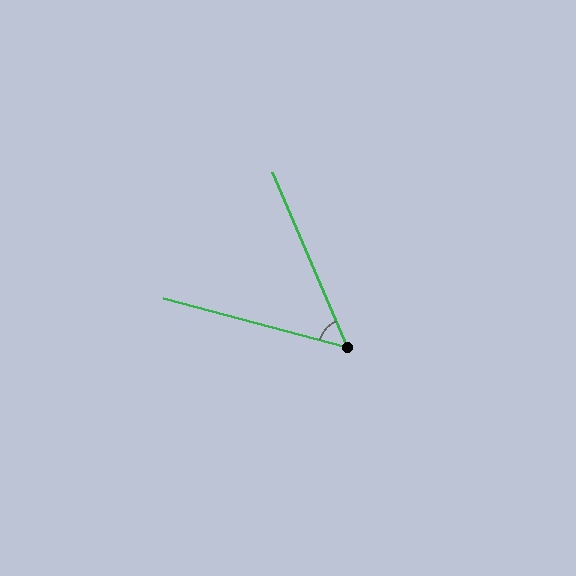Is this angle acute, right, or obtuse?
It is acute.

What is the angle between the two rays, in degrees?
Approximately 52 degrees.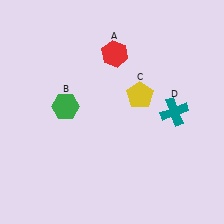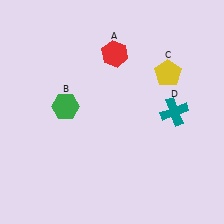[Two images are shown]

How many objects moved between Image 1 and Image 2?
1 object moved between the two images.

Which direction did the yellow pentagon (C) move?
The yellow pentagon (C) moved right.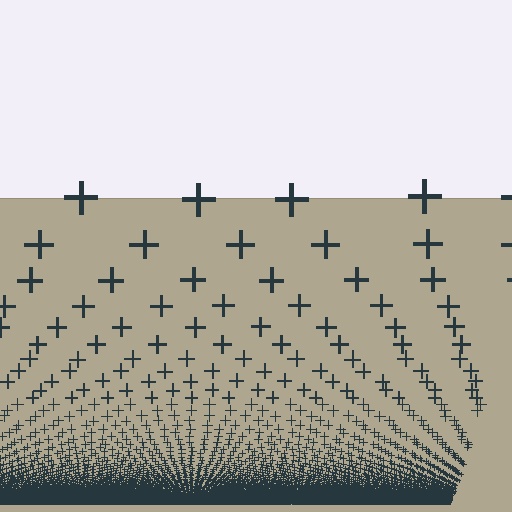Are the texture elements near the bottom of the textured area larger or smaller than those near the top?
Smaller. The gradient is inverted — elements near the bottom are smaller and denser.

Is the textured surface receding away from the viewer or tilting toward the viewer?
The surface appears to tilt toward the viewer. Texture elements get larger and sparser toward the top.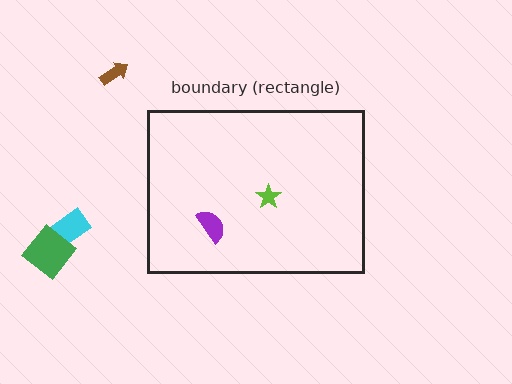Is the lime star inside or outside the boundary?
Inside.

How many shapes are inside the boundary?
2 inside, 3 outside.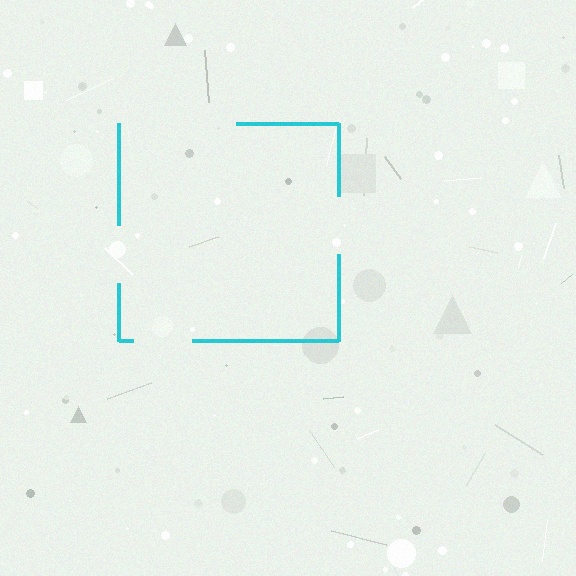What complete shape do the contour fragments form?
The contour fragments form a square.